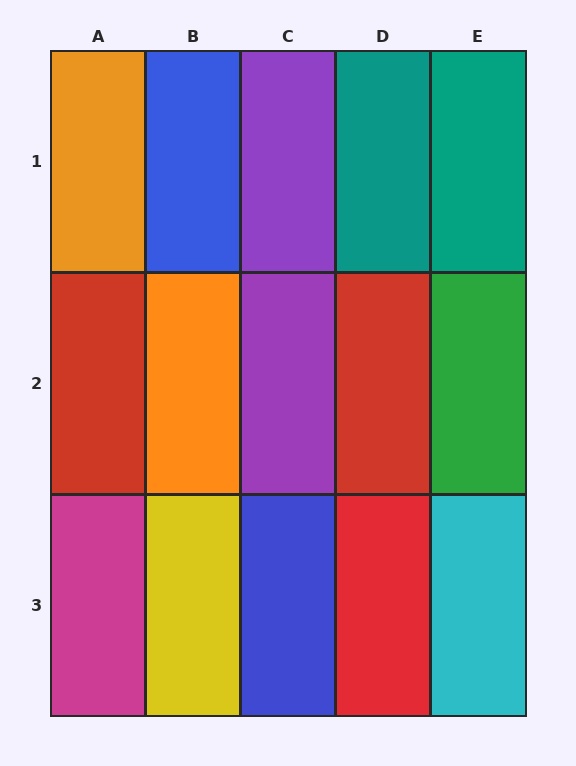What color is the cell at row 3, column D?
Red.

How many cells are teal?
2 cells are teal.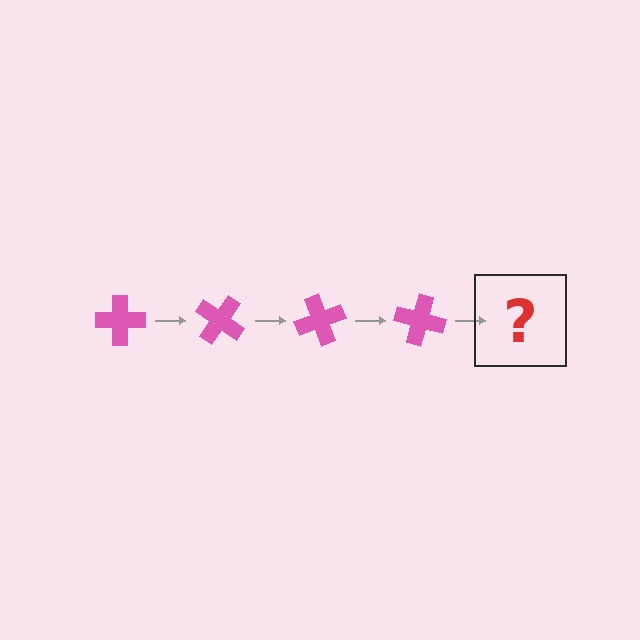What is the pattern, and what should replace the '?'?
The pattern is that the cross rotates 35 degrees each step. The '?' should be a pink cross rotated 140 degrees.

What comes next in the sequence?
The next element should be a pink cross rotated 140 degrees.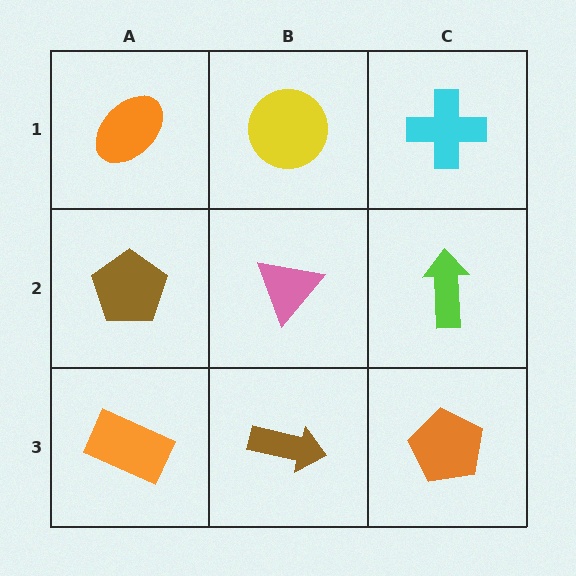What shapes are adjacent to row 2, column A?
An orange ellipse (row 1, column A), an orange rectangle (row 3, column A), a pink triangle (row 2, column B).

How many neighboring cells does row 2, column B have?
4.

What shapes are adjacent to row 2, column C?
A cyan cross (row 1, column C), an orange pentagon (row 3, column C), a pink triangle (row 2, column B).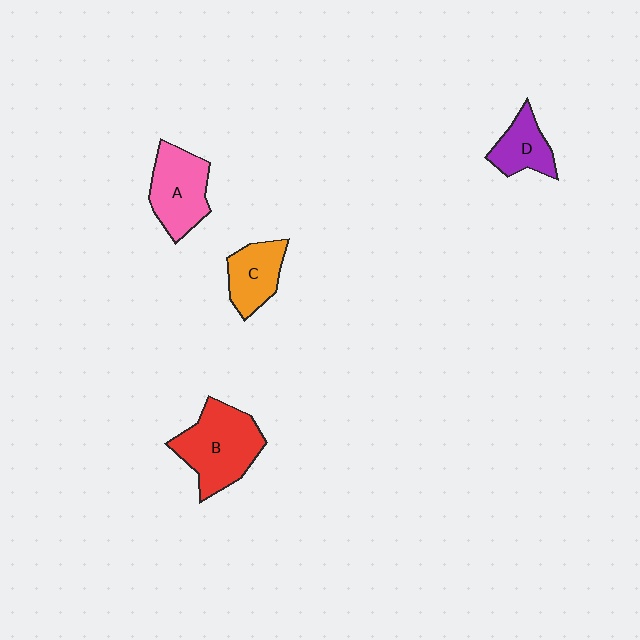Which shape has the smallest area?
Shape D (purple).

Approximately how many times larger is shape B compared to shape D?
Approximately 1.9 times.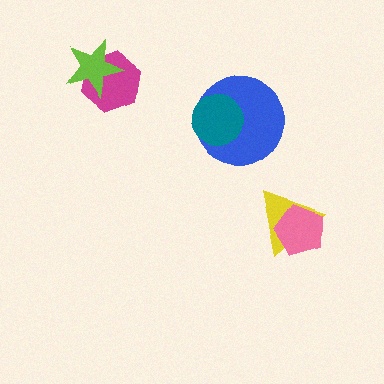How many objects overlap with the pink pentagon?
1 object overlaps with the pink pentagon.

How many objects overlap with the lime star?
1 object overlaps with the lime star.